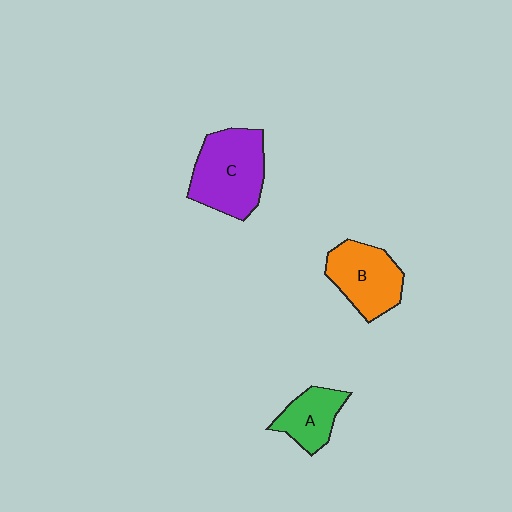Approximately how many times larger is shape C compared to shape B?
Approximately 1.3 times.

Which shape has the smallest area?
Shape A (green).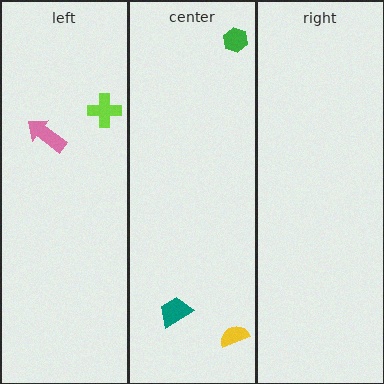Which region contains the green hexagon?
The center region.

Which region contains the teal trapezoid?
The center region.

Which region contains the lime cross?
The left region.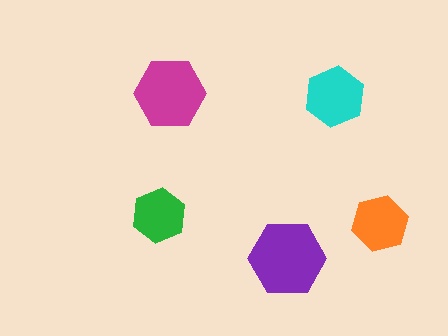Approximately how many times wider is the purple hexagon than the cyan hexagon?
About 1.5 times wider.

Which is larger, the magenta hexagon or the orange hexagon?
The magenta one.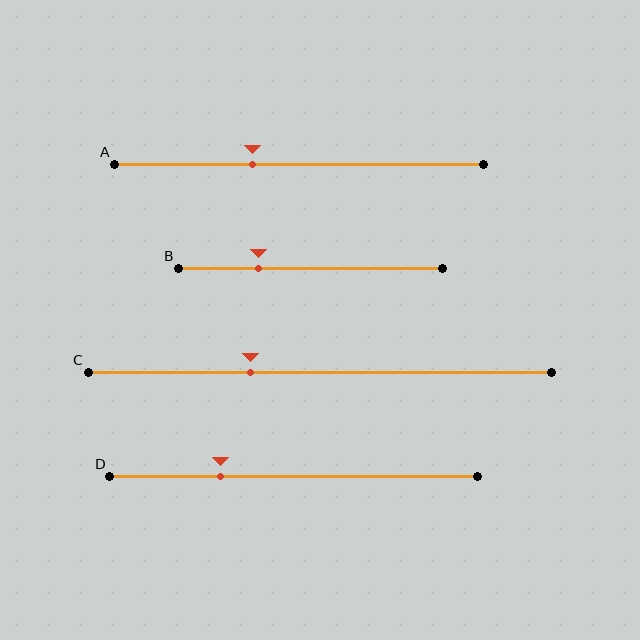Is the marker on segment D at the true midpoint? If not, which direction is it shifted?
No, the marker on segment D is shifted to the left by about 20% of the segment length.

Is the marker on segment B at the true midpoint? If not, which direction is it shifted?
No, the marker on segment B is shifted to the left by about 20% of the segment length.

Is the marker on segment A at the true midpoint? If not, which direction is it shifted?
No, the marker on segment A is shifted to the left by about 13% of the segment length.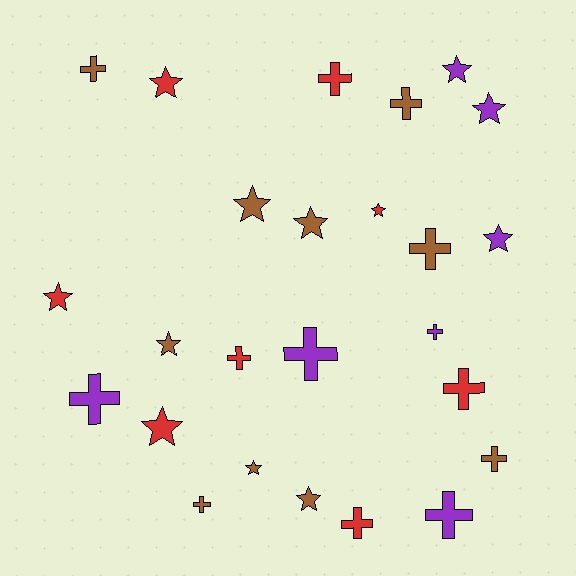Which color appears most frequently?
Brown, with 10 objects.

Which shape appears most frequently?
Cross, with 13 objects.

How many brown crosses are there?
There are 5 brown crosses.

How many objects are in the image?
There are 25 objects.